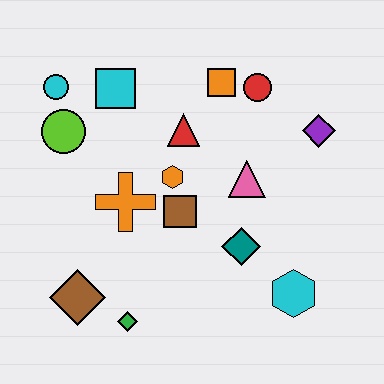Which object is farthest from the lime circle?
The cyan hexagon is farthest from the lime circle.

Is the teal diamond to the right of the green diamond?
Yes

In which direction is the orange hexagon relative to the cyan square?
The orange hexagon is below the cyan square.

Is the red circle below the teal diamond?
No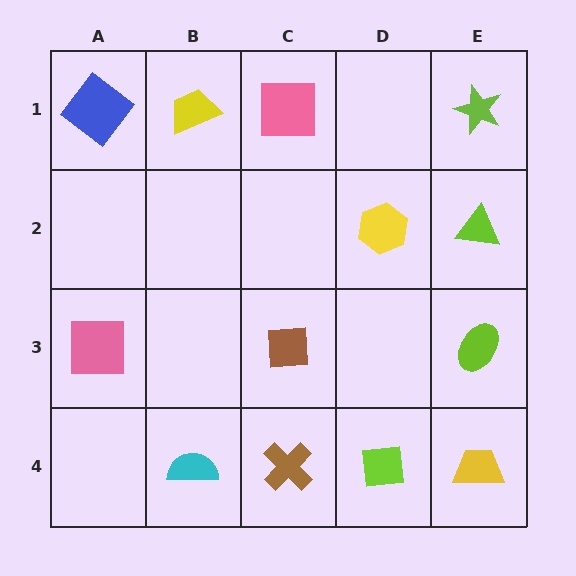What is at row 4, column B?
A cyan semicircle.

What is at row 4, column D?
A lime square.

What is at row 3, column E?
A lime ellipse.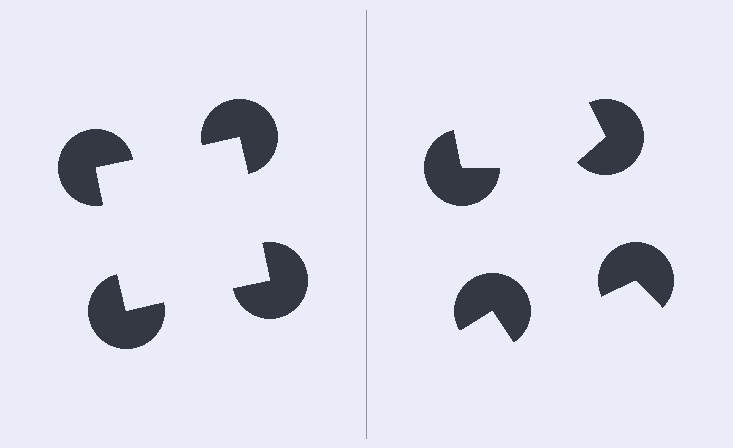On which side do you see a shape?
An illusory square appears on the left side. On the right side the wedge cuts are rotated, so no coherent shape forms.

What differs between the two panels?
The pac-man discs are positioned identically on both sides; only the wedge orientations differ. On the left they align to a square; on the right they are misaligned.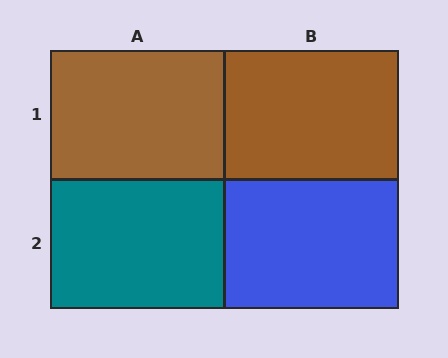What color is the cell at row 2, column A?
Teal.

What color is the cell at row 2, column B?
Blue.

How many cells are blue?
1 cell is blue.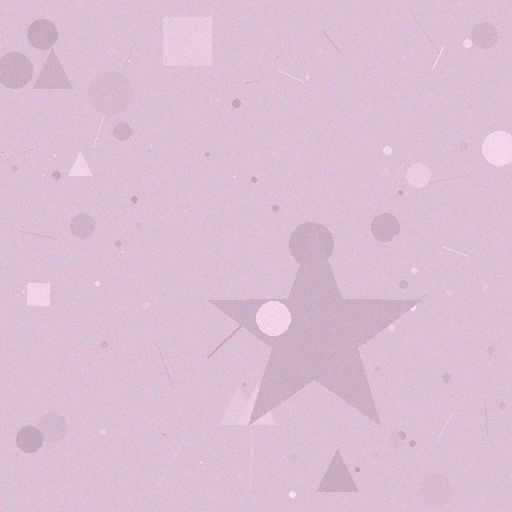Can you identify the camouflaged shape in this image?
The camouflaged shape is a star.